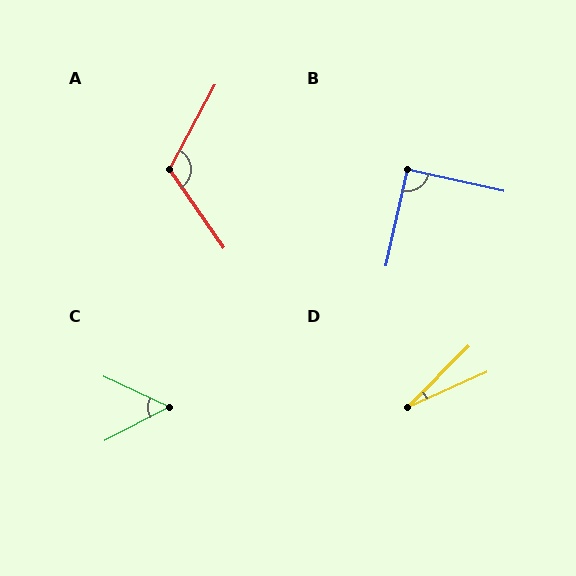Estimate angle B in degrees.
Approximately 90 degrees.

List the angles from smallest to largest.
D (21°), C (53°), B (90°), A (117°).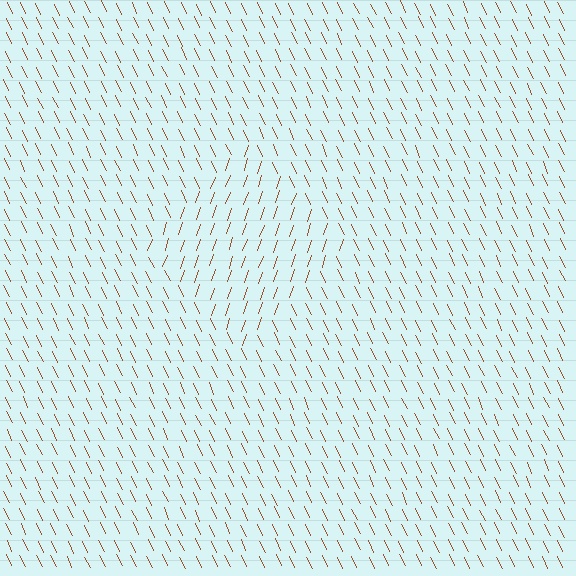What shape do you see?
I see a diamond.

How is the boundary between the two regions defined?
The boundary is defined purely by a change in line orientation (approximately 45 degrees difference). All lines are the same color and thickness.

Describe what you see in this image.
The image is filled with small brown line segments. A diamond region in the image has lines oriented differently from the surrounding lines, creating a visible texture boundary.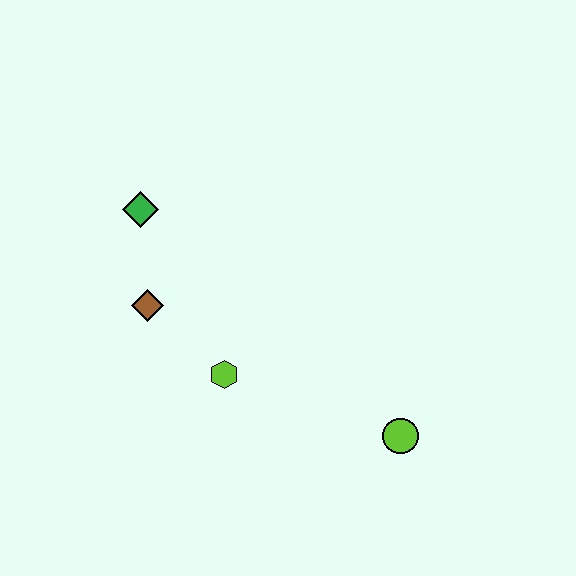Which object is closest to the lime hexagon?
The brown diamond is closest to the lime hexagon.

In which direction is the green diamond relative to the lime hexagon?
The green diamond is above the lime hexagon.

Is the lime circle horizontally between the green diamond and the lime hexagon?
No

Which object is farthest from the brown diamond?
The lime circle is farthest from the brown diamond.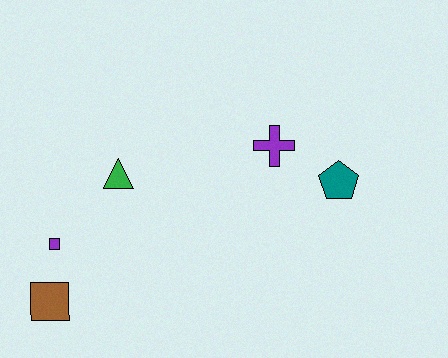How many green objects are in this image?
There is 1 green object.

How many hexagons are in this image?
There are no hexagons.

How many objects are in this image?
There are 5 objects.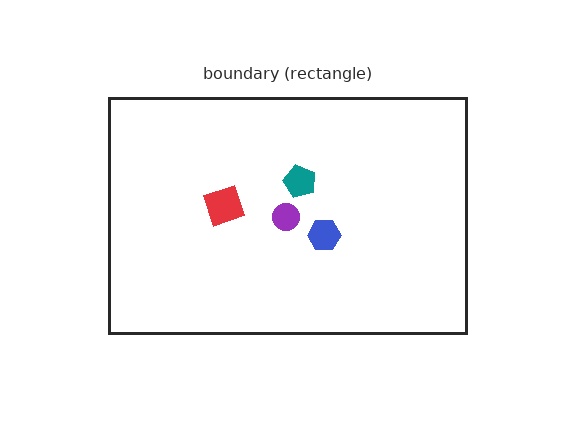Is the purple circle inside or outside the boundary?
Inside.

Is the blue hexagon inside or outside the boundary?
Inside.